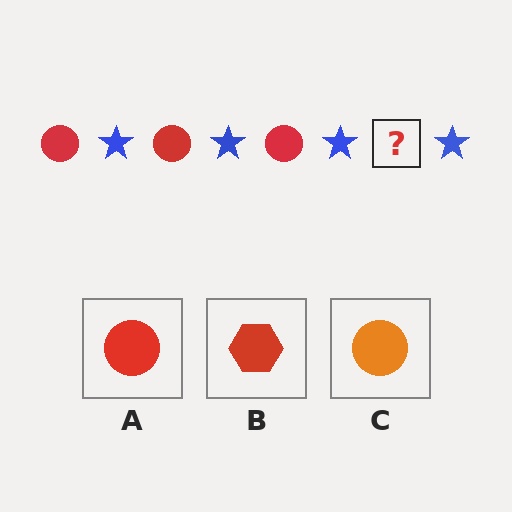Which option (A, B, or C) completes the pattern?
A.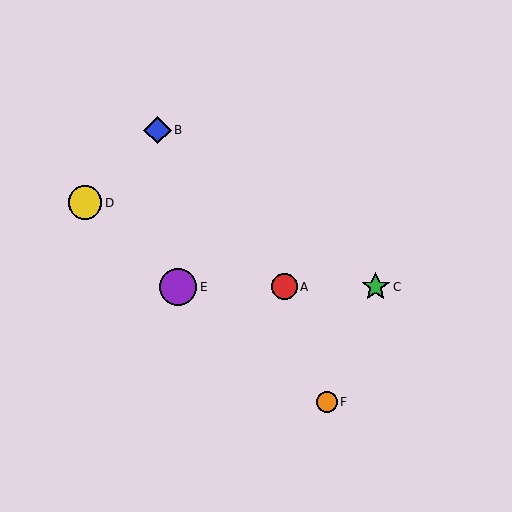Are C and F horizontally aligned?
No, C is at y≈287 and F is at y≈402.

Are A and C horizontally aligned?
Yes, both are at y≈287.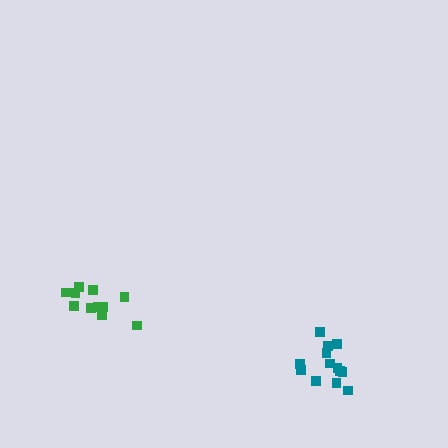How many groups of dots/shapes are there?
There are 2 groups.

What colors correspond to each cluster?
The clusters are colored: green, teal.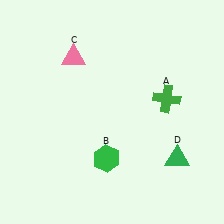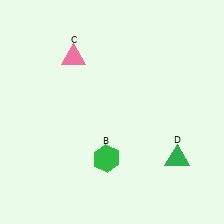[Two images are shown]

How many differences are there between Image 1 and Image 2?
There is 1 difference between the two images.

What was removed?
The green cross (A) was removed in Image 2.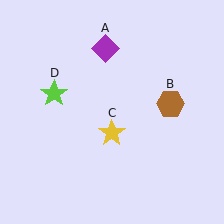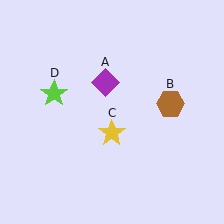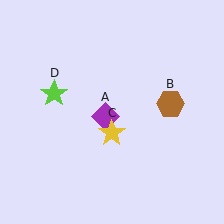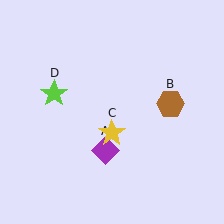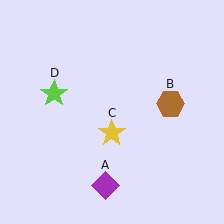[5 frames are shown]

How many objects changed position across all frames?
1 object changed position: purple diamond (object A).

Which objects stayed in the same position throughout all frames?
Brown hexagon (object B) and yellow star (object C) and lime star (object D) remained stationary.